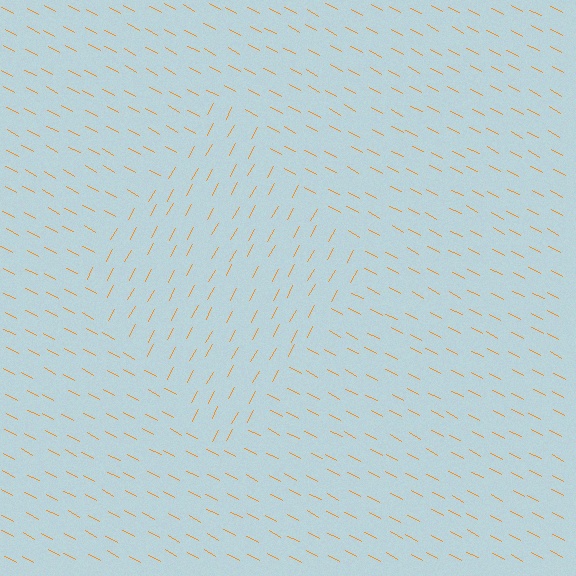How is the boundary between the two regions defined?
The boundary is defined purely by a change in line orientation (approximately 89 degrees difference). All lines are the same color and thickness.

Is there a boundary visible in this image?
Yes, there is a texture boundary formed by a change in line orientation.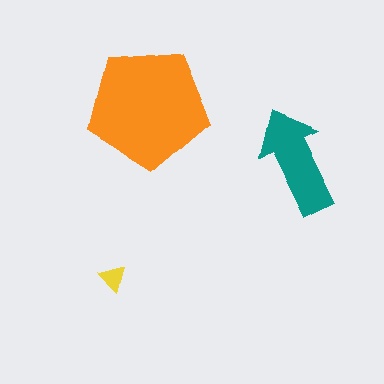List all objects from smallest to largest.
The yellow triangle, the teal arrow, the orange pentagon.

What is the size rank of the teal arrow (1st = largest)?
2nd.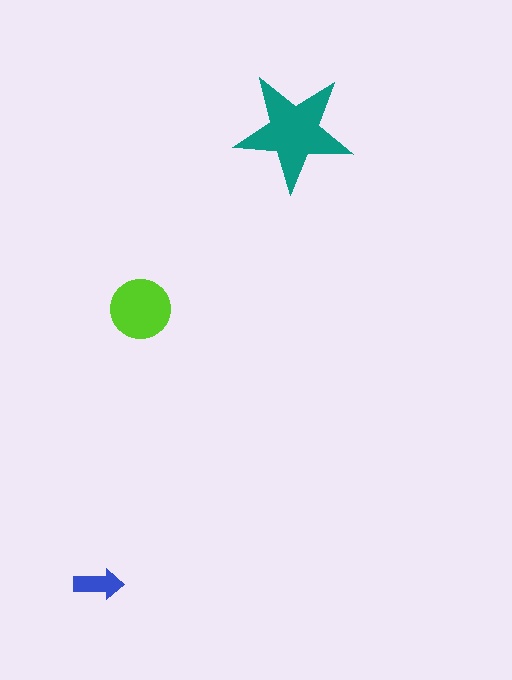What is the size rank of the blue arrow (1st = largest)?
3rd.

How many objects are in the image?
There are 3 objects in the image.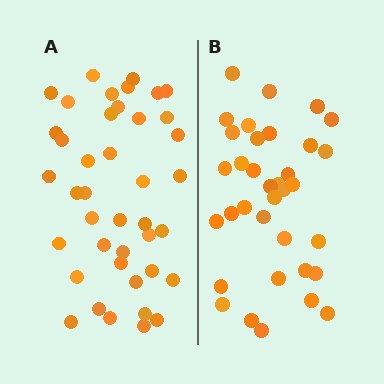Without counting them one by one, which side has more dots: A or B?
Region A (the left region) has more dots.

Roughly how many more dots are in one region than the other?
Region A has about 6 more dots than region B.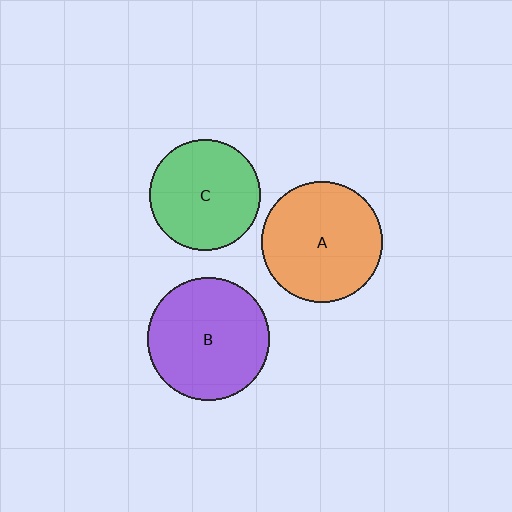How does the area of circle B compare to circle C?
Approximately 1.2 times.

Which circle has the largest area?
Circle B (purple).